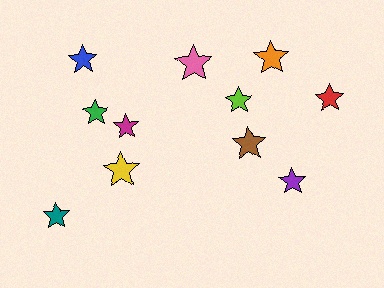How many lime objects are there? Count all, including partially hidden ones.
There is 1 lime object.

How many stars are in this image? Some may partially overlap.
There are 11 stars.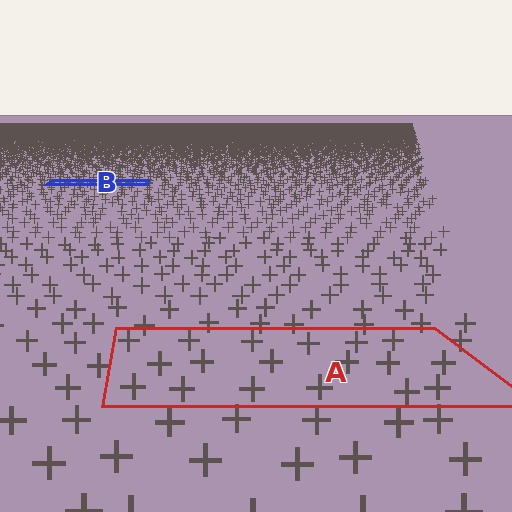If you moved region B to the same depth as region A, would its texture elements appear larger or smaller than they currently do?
They would appear larger. At a closer depth, the same texture elements are projected at a bigger on-screen size.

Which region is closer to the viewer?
Region A is closer. The texture elements there are larger and more spread out.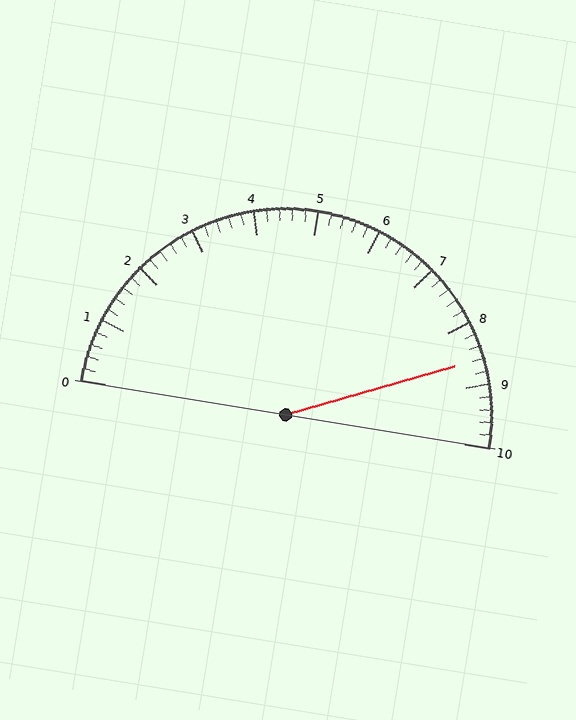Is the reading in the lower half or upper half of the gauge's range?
The reading is in the upper half of the range (0 to 10).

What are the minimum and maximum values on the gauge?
The gauge ranges from 0 to 10.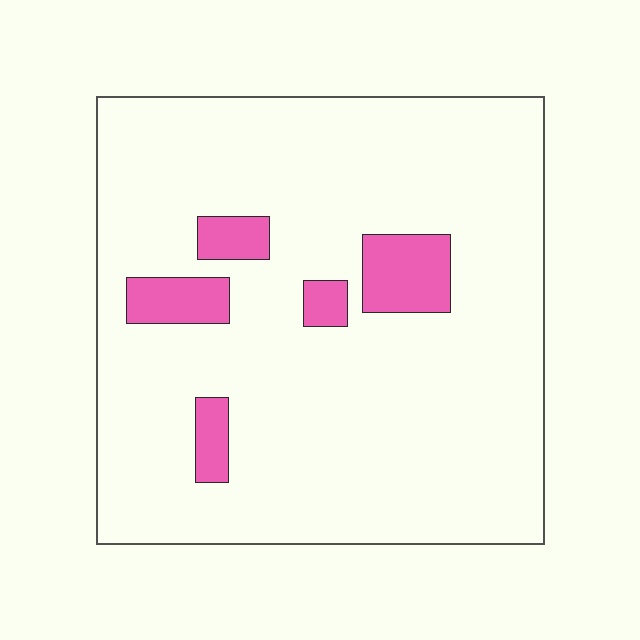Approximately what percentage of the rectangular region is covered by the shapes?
Approximately 10%.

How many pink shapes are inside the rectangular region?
5.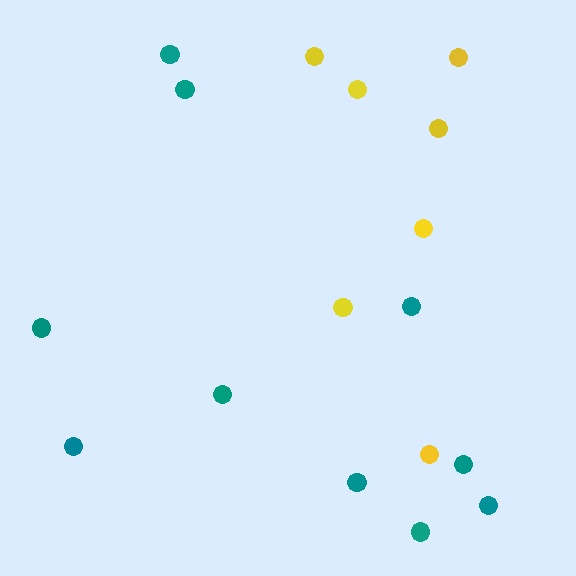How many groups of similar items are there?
There are 2 groups: one group of teal circles (10) and one group of yellow circles (7).